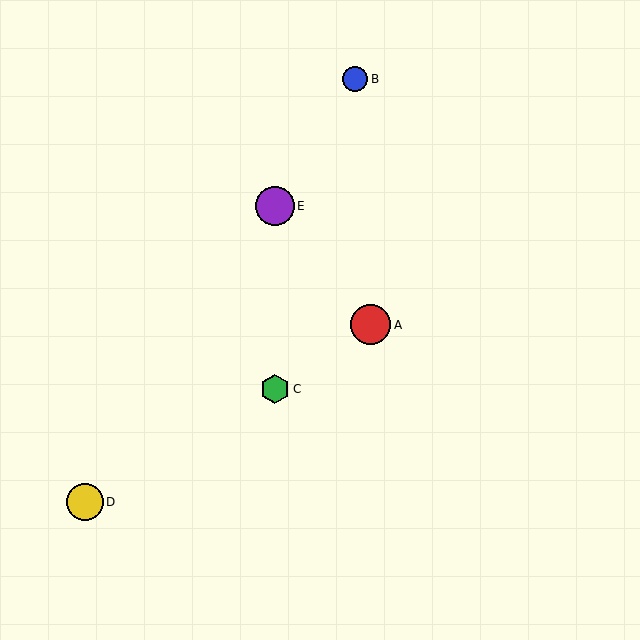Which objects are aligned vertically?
Objects C, E are aligned vertically.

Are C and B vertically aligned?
No, C is at x≈275 and B is at x≈355.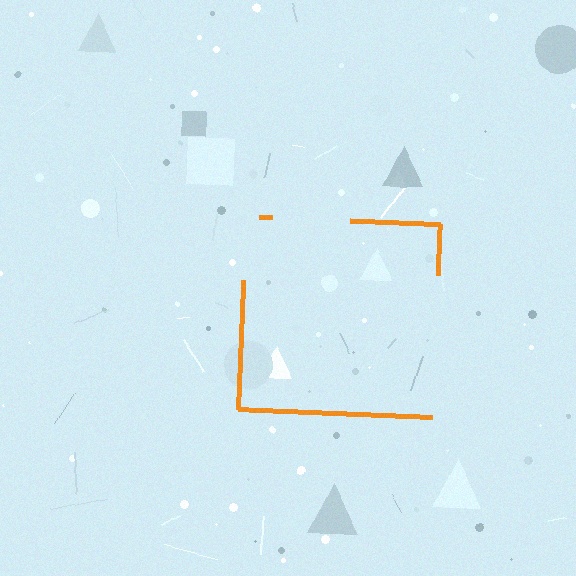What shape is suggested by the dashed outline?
The dashed outline suggests a square.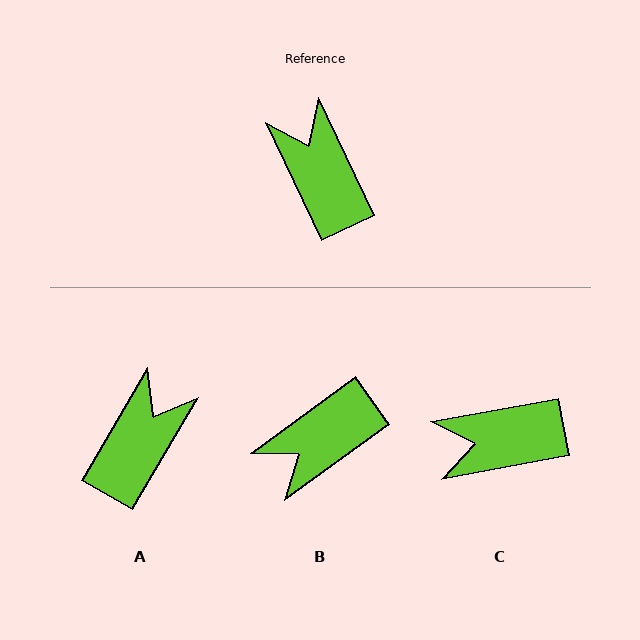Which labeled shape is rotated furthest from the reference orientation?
B, about 100 degrees away.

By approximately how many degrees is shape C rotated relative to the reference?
Approximately 75 degrees counter-clockwise.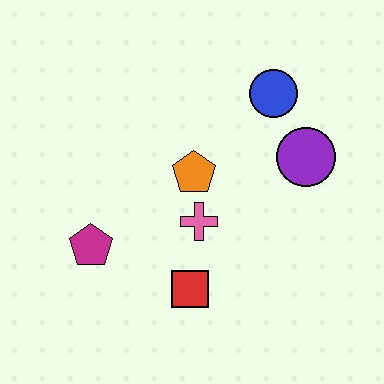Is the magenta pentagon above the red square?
Yes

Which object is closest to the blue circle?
The purple circle is closest to the blue circle.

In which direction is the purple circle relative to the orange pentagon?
The purple circle is to the right of the orange pentagon.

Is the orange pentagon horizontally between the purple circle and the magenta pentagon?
Yes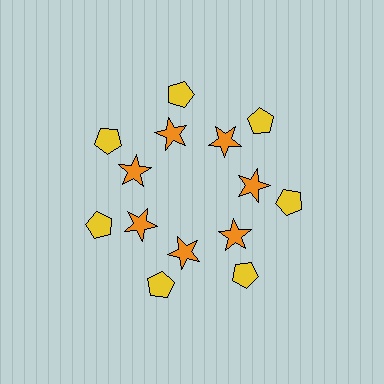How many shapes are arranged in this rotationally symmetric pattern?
There are 14 shapes, arranged in 7 groups of 2.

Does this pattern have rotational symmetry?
Yes, this pattern has 7-fold rotational symmetry. It looks the same after rotating 51 degrees around the center.